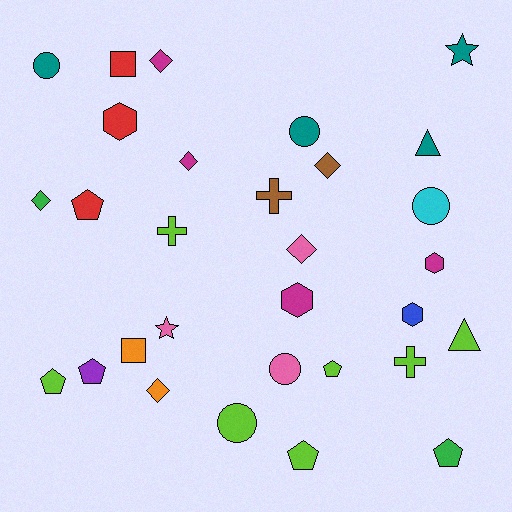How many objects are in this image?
There are 30 objects.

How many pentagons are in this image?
There are 6 pentagons.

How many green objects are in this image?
There are 2 green objects.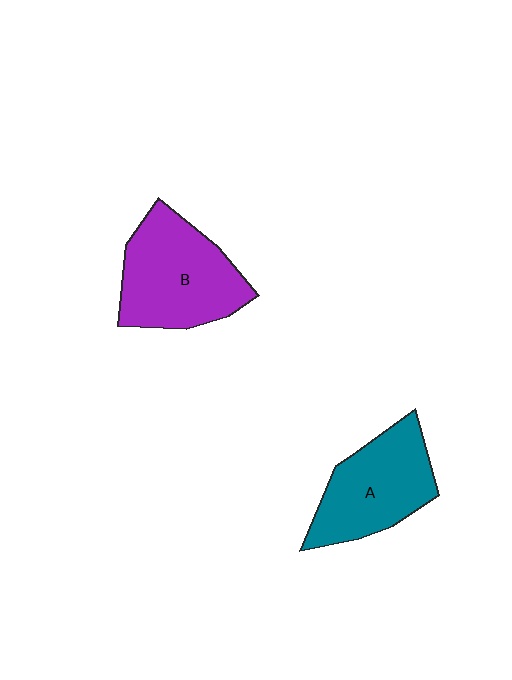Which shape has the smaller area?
Shape A (teal).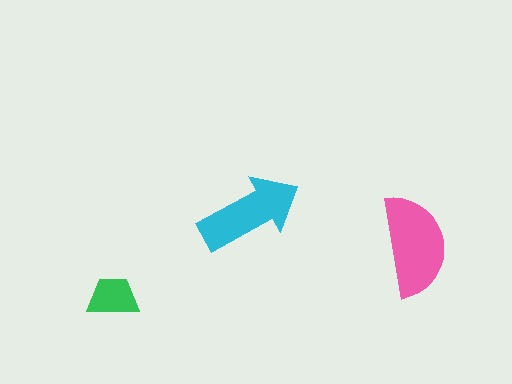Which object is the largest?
The pink semicircle.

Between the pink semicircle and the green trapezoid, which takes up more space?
The pink semicircle.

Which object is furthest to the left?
The green trapezoid is leftmost.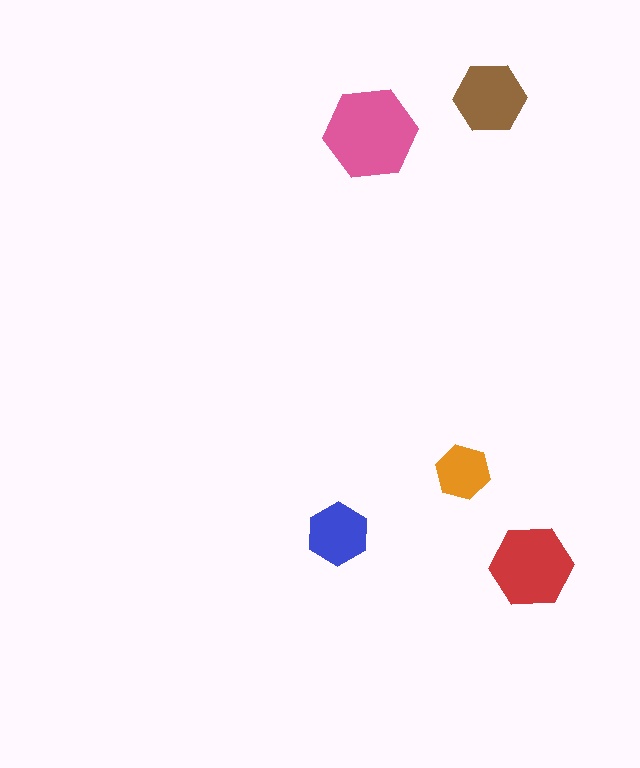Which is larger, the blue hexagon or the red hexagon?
The red one.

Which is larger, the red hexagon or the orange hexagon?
The red one.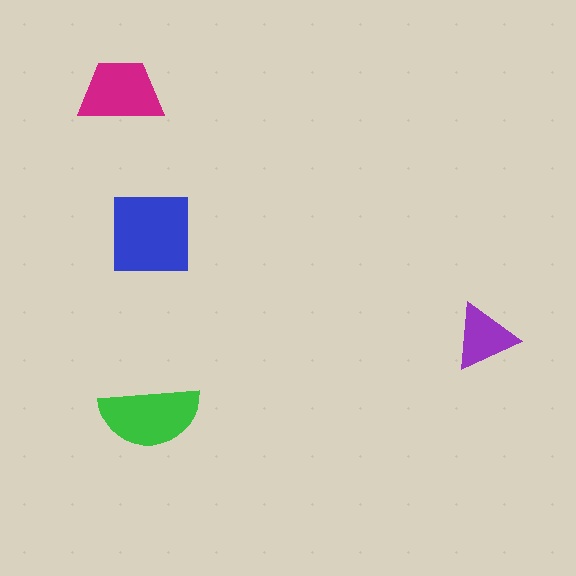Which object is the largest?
The blue square.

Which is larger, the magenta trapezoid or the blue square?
The blue square.